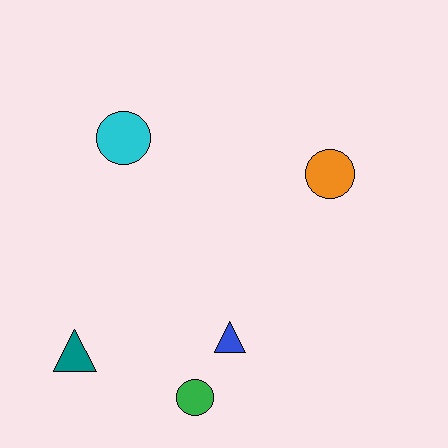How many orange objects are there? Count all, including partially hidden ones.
There is 1 orange object.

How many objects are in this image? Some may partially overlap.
There are 5 objects.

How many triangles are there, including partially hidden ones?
There are 2 triangles.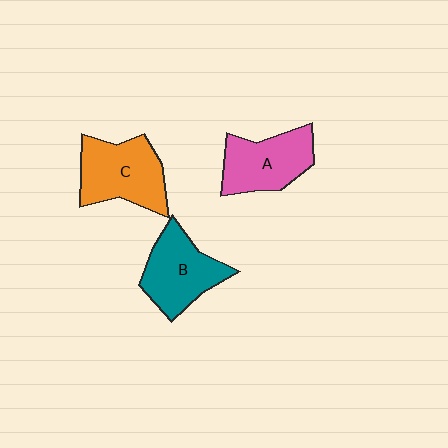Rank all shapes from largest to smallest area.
From largest to smallest: C (orange), B (teal), A (pink).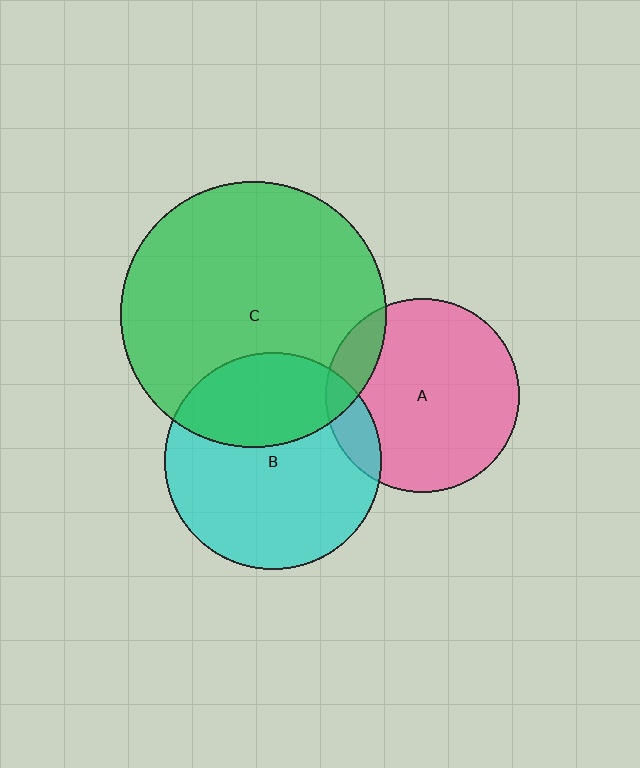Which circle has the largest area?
Circle C (green).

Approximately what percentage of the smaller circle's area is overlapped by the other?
Approximately 35%.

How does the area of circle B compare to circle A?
Approximately 1.2 times.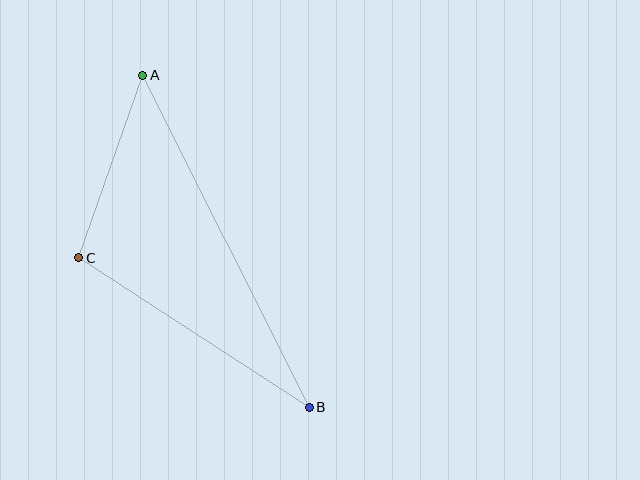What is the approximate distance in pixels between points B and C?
The distance between B and C is approximately 274 pixels.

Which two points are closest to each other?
Points A and C are closest to each other.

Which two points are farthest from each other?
Points A and B are farthest from each other.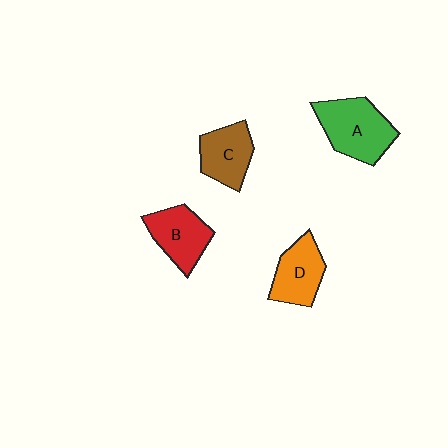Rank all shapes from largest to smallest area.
From largest to smallest: A (green), B (red), D (orange), C (brown).